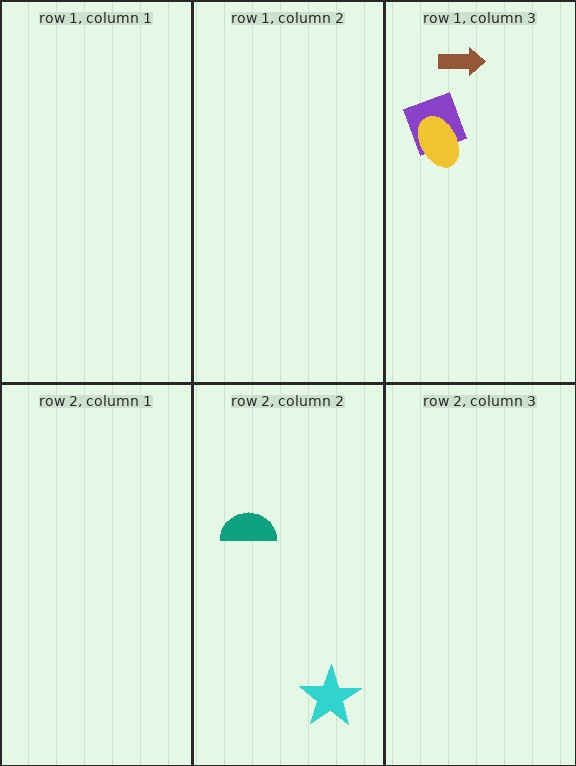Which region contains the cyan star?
The row 2, column 2 region.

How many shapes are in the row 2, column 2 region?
2.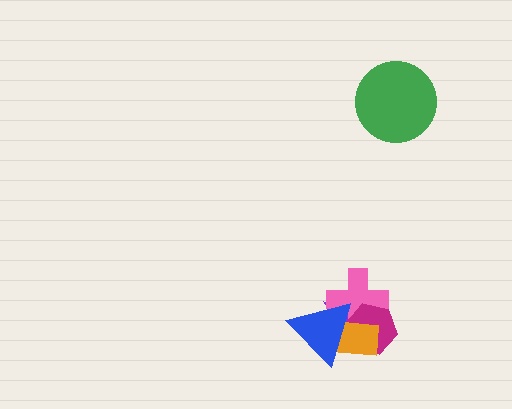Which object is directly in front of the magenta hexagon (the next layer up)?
The orange rectangle is directly in front of the magenta hexagon.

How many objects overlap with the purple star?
4 objects overlap with the purple star.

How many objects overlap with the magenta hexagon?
4 objects overlap with the magenta hexagon.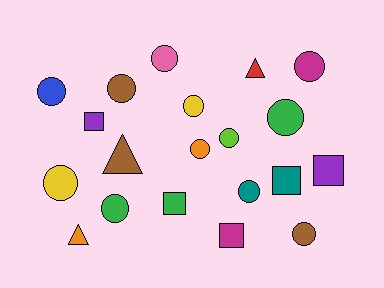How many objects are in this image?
There are 20 objects.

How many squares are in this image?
There are 5 squares.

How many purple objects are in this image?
There are 2 purple objects.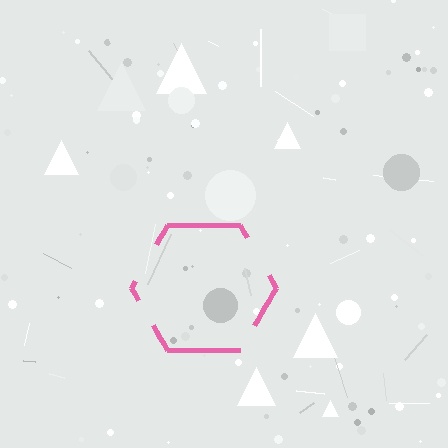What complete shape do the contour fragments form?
The contour fragments form a hexagon.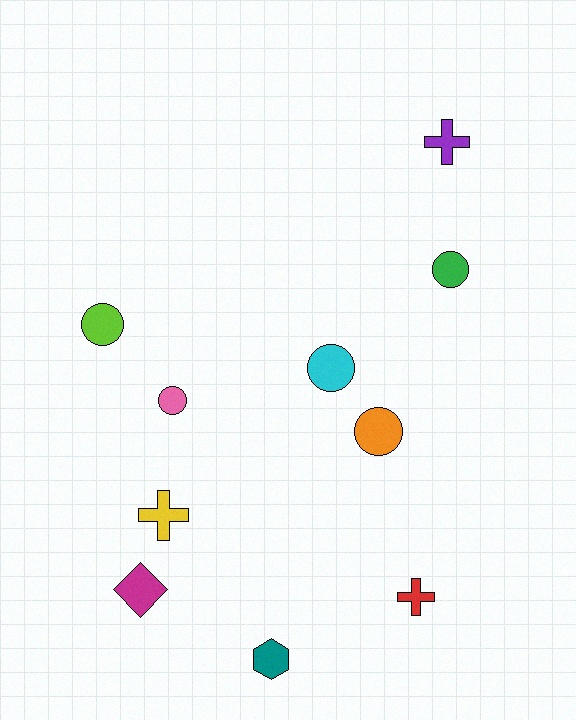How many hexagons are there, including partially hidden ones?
There is 1 hexagon.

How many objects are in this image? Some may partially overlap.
There are 10 objects.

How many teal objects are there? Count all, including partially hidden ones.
There is 1 teal object.